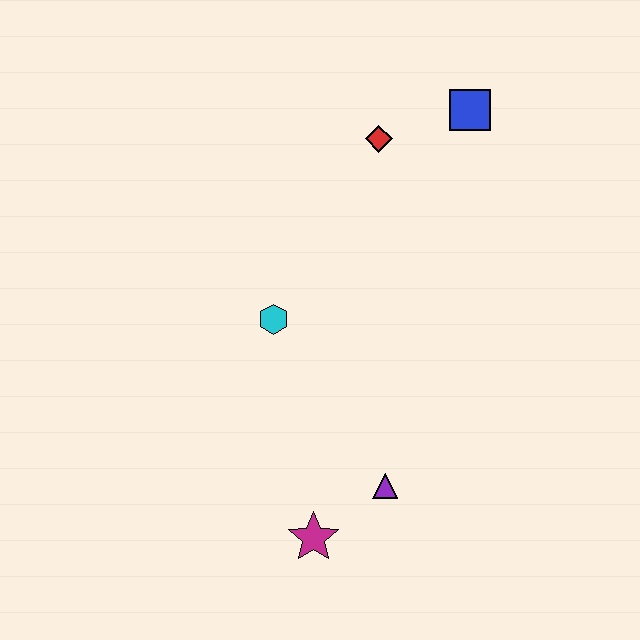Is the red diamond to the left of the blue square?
Yes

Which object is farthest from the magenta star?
The blue square is farthest from the magenta star.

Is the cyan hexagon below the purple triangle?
No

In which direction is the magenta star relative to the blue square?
The magenta star is below the blue square.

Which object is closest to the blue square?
The red diamond is closest to the blue square.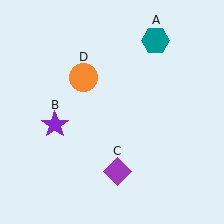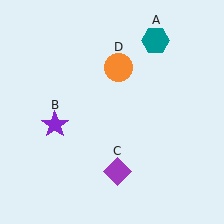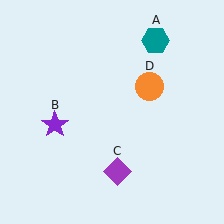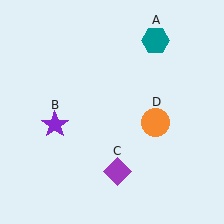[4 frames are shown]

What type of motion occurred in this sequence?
The orange circle (object D) rotated clockwise around the center of the scene.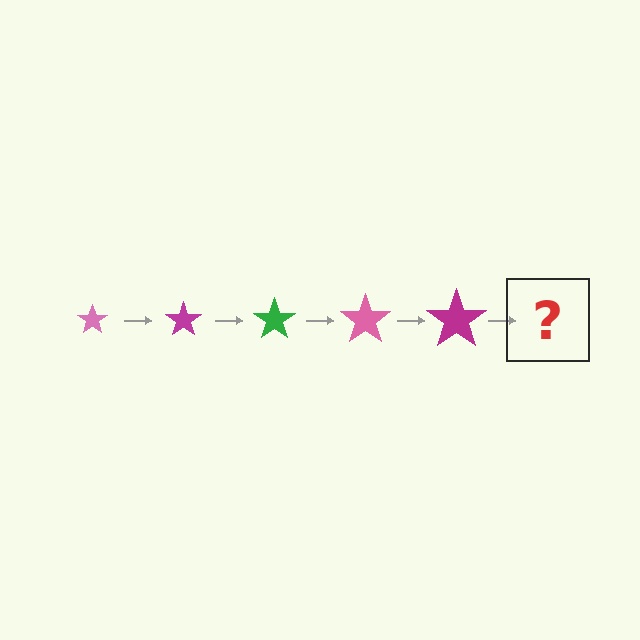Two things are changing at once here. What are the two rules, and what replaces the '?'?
The two rules are that the star grows larger each step and the color cycles through pink, magenta, and green. The '?' should be a green star, larger than the previous one.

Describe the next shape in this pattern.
It should be a green star, larger than the previous one.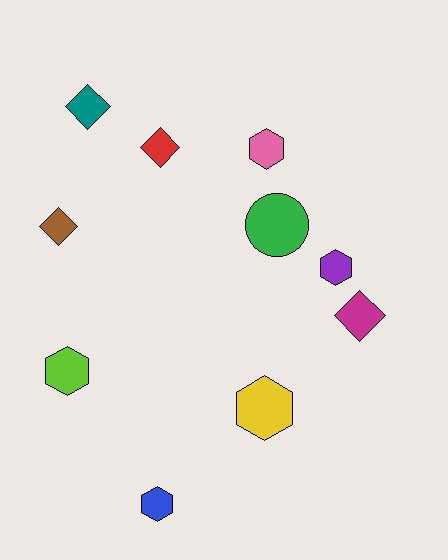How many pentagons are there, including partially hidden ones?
There are no pentagons.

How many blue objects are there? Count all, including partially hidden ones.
There is 1 blue object.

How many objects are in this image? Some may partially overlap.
There are 10 objects.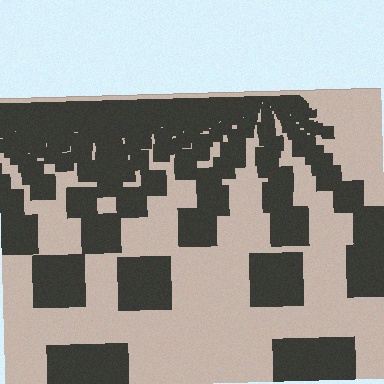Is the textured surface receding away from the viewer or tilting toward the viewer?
The surface is receding away from the viewer. Texture elements get smaller and denser toward the top.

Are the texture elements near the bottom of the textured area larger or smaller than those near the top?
Larger. Near the bottom, elements are closer to the viewer and appear at a bigger on-screen size.